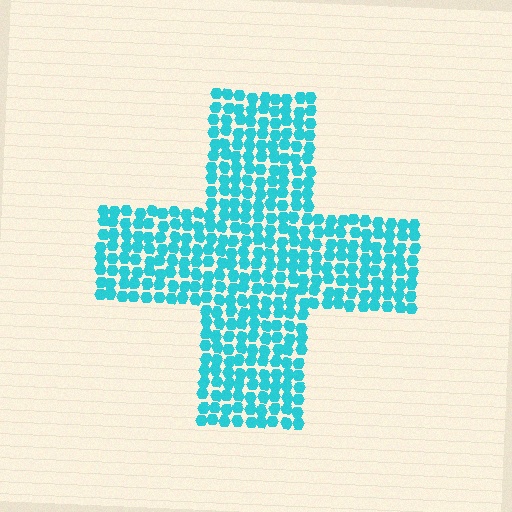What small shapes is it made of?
It is made of small hexagons.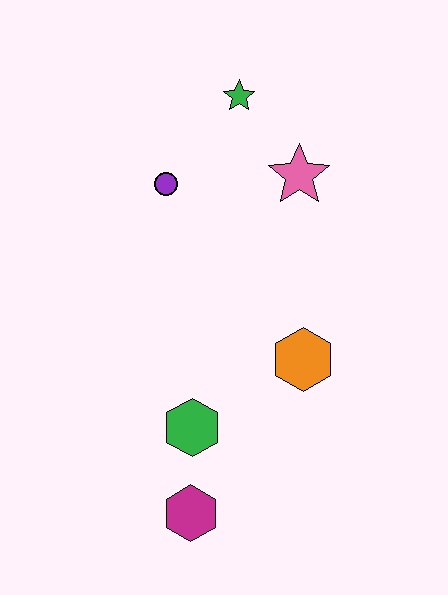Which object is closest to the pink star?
The green star is closest to the pink star.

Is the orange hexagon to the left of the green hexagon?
No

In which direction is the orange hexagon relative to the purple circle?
The orange hexagon is below the purple circle.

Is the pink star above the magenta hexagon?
Yes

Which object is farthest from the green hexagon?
The green star is farthest from the green hexagon.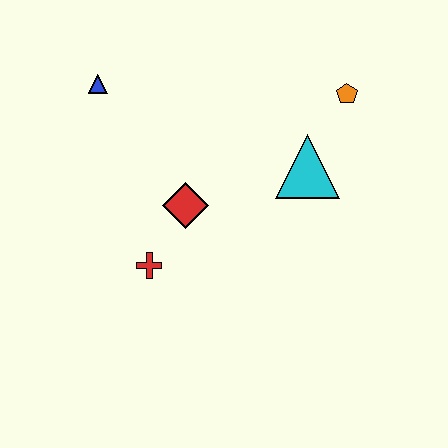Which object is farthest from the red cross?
The orange pentagon is farthest from the red cross.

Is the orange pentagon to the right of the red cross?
Yes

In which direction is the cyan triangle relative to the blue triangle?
The cyan triangle is to the right of the blue triangle.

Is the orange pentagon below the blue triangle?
Yes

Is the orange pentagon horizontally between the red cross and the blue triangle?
No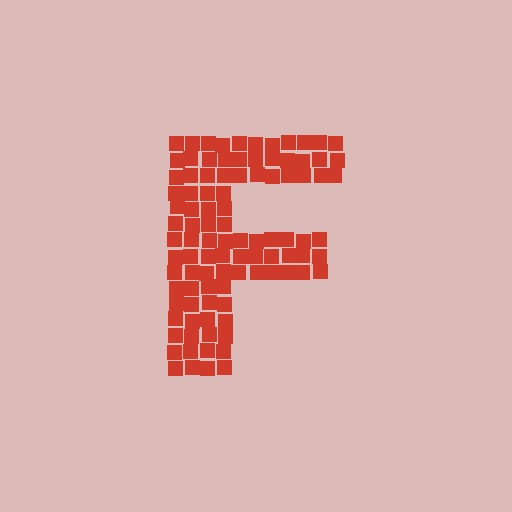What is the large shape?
The large shape is the letter F.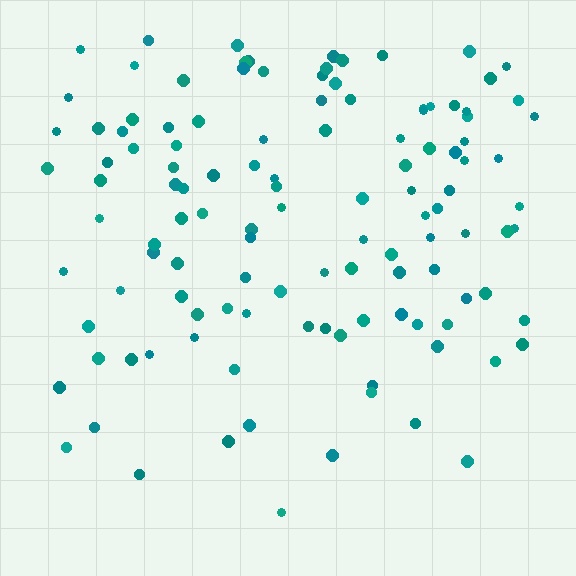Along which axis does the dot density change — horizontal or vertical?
Vertical.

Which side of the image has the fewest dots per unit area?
The bottom.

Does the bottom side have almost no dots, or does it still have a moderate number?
Still a moderate number, just noticeably fewer than the top.